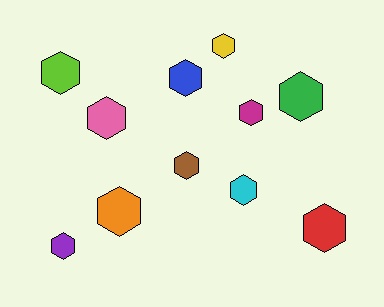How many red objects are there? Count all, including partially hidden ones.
There is 1 red object.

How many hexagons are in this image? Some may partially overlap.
There are 11 hexagons.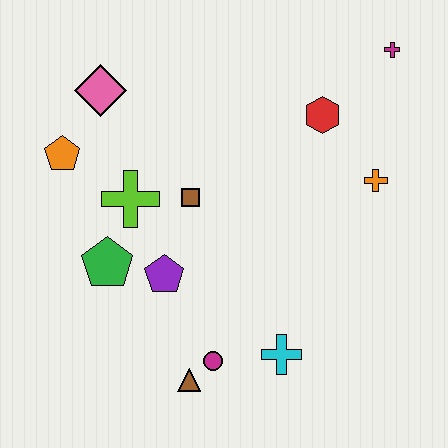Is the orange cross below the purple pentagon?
No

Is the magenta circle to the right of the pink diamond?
Yes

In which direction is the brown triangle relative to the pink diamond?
The brown triangle is below the pink diamond.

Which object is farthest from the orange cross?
The orange pentagon is farthest from the orange cross.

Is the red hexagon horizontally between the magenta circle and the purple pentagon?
No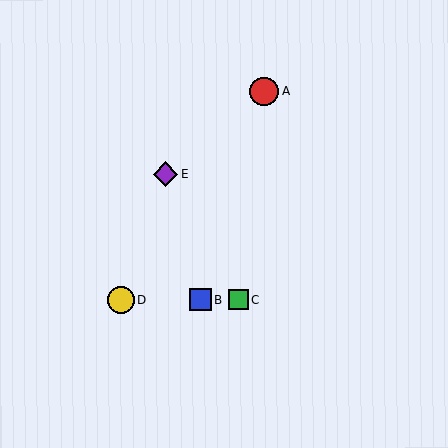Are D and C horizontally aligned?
Yes, both are at y≈300.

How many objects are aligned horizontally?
3 objects (B, C, D) are aligned horizontally.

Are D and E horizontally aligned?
No, D is at y≈300 and E is at y≈174.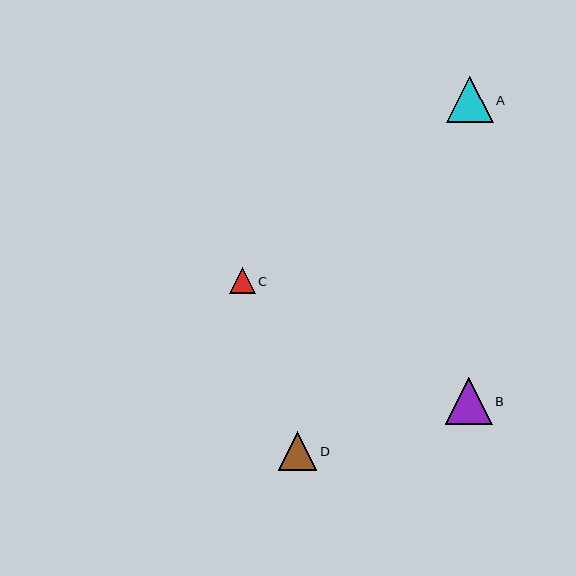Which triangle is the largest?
Triangle B is the largest with a size of approximately 47 pixels.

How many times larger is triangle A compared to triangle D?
Triangle A is approximately 1.2 times the size of triangle D.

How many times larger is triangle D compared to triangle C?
Triangle D is approximately 1.5 times the size of triangle C.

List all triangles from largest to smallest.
From largest to smallest: B, A, D, C.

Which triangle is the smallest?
Triangle C is the smallest with a size of approximately 26 pixels.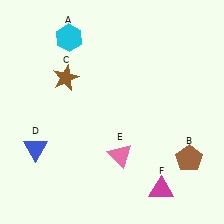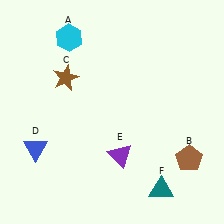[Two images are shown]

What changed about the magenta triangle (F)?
In Image 1, F is magenta. In Image 2, it changed to teal.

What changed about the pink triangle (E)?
In Image 1, E is pink. In Image 2, it changed to purple.